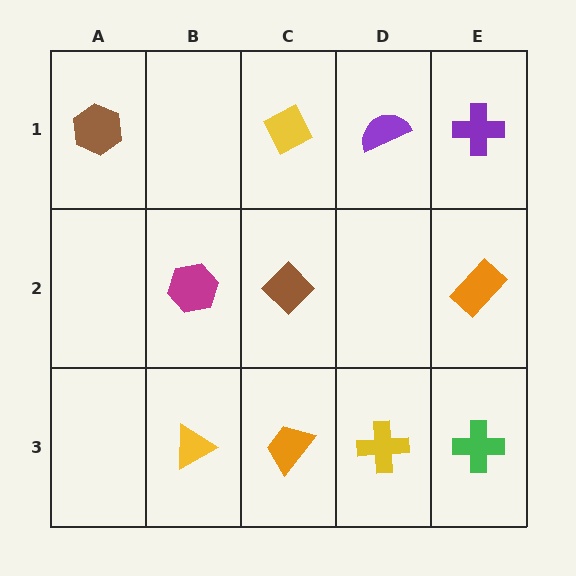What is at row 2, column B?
A magenta hexagon.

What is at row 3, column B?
A yellow triangle.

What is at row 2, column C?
A brown diamond.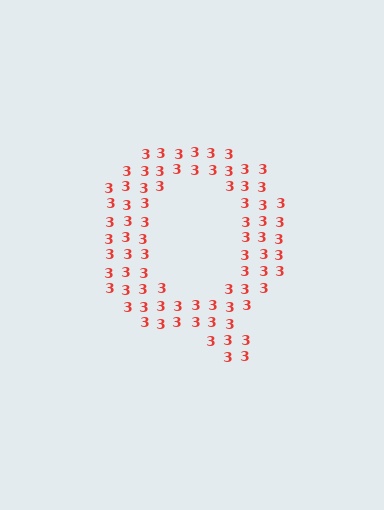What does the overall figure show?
The overall figure shows the letter Q.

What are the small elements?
The small elements are digit 3's.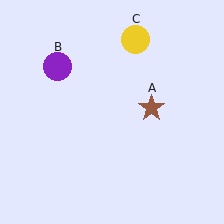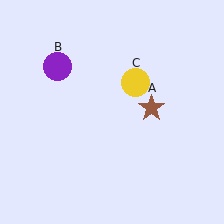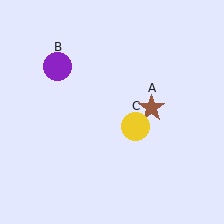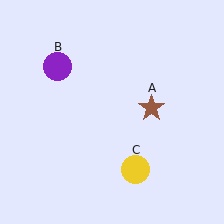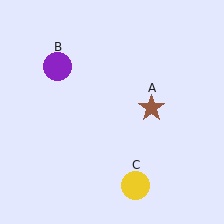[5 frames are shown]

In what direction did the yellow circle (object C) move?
The yellow circle (object C) moved down.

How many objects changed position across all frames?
1 object changed position: yellow circle (object C).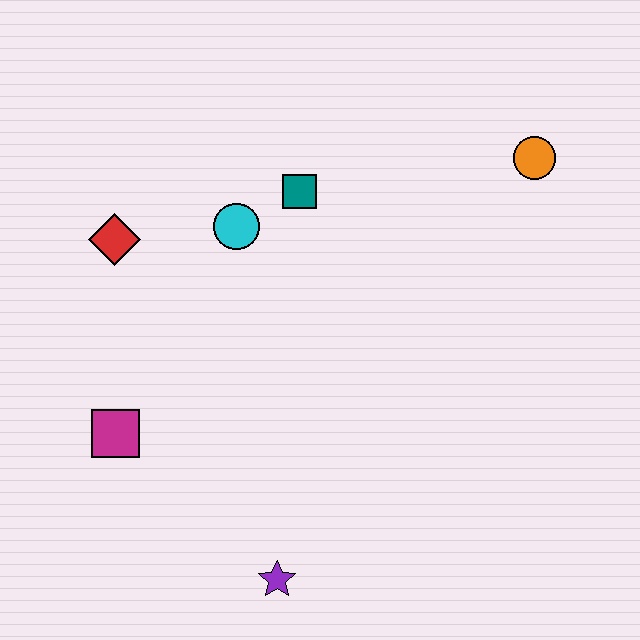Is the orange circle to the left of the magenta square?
No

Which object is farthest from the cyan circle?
The purple star is farthest from the cyan circle.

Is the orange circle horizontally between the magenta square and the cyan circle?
No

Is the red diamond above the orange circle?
No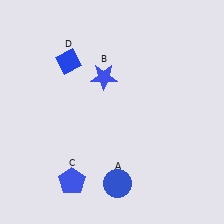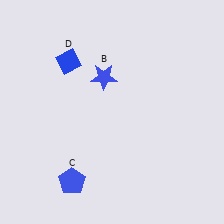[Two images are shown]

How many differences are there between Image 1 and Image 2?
There is 1 difference between the two images.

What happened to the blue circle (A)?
The blue circle (A) was removed in Image 2. It was in the bottom-right area of Image 1.